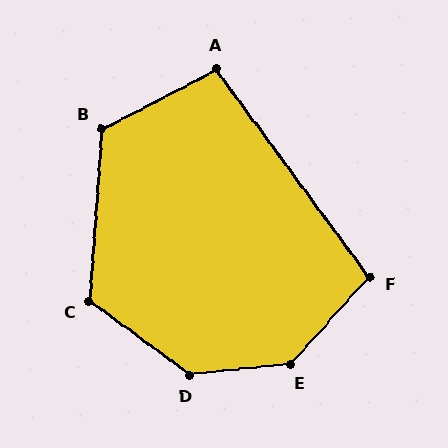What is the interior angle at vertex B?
Approximately 121 degrees (obtuse).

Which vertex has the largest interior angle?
E, at approximately 139 degrees.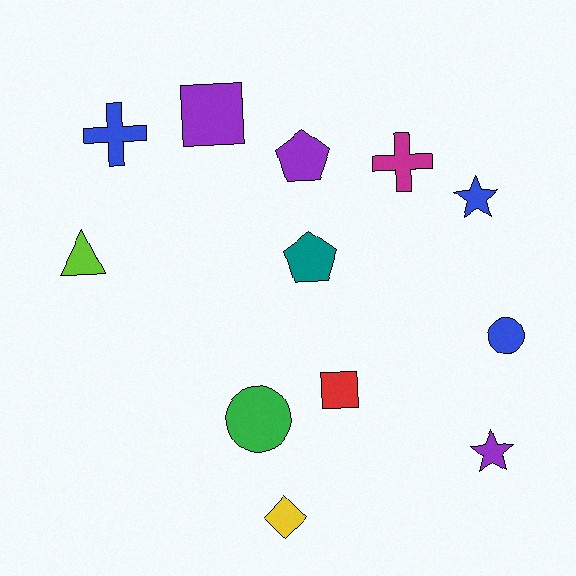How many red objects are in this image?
There is 1 red object.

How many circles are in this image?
There are 2 circles.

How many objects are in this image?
There are 12 objects.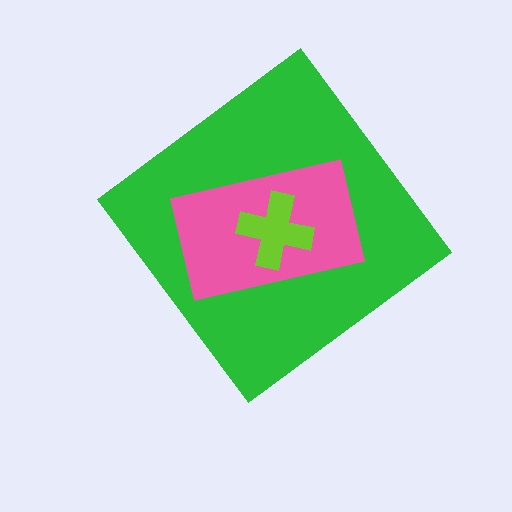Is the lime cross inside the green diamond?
Yes.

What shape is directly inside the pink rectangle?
The lime cross.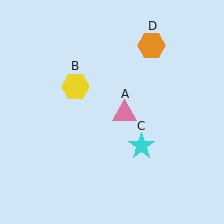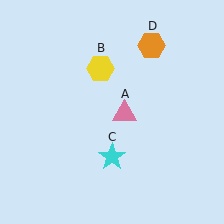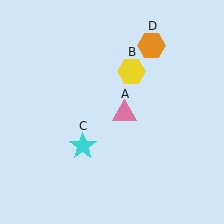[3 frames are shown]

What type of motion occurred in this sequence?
The yellow hexagon (object B), cyan star (object C) rotated clockwise around the center of the scene.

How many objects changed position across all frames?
2 objects changed position: yellow hexagon (object B), cyan star (object C).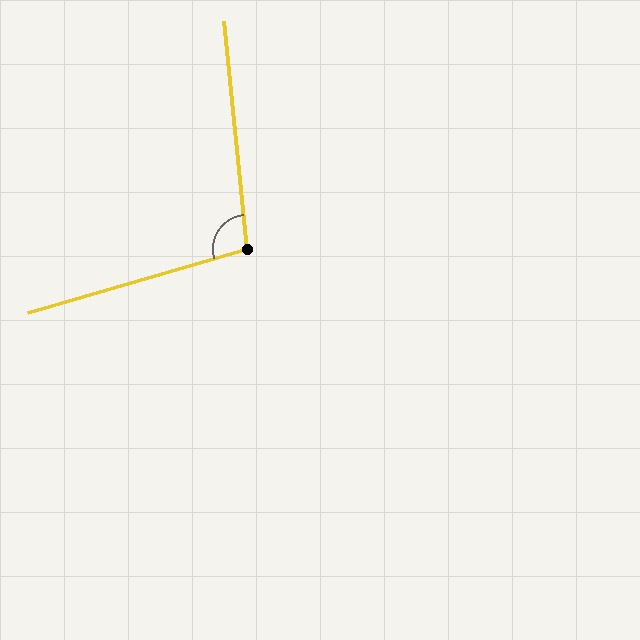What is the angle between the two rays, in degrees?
Approximately 101 degrees.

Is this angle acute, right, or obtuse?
It is obtuse.